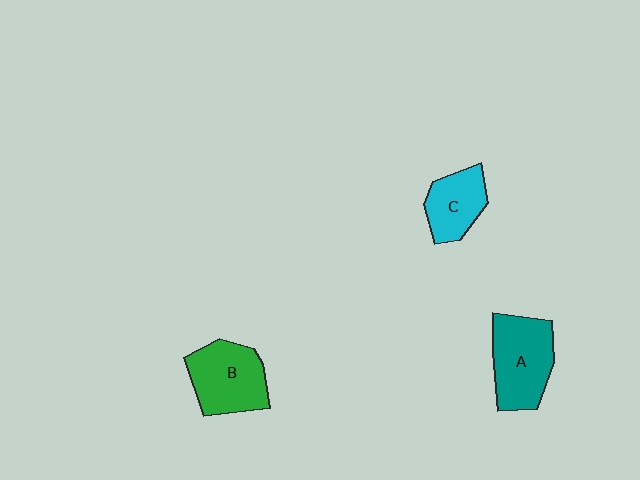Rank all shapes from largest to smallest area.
From largest to smallest: A (teal), B (green), C (cyan).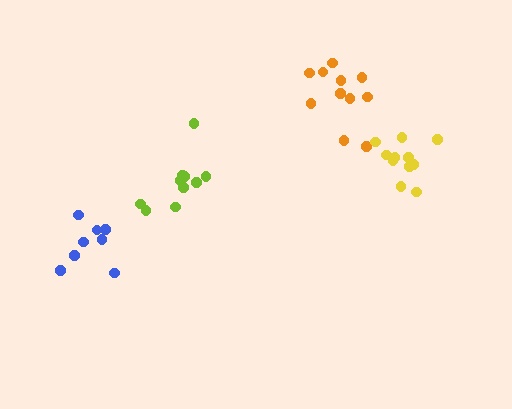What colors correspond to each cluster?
The clusters are colored: orange, lime, blue, yellow.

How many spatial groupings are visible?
There are 4 spatial groupings.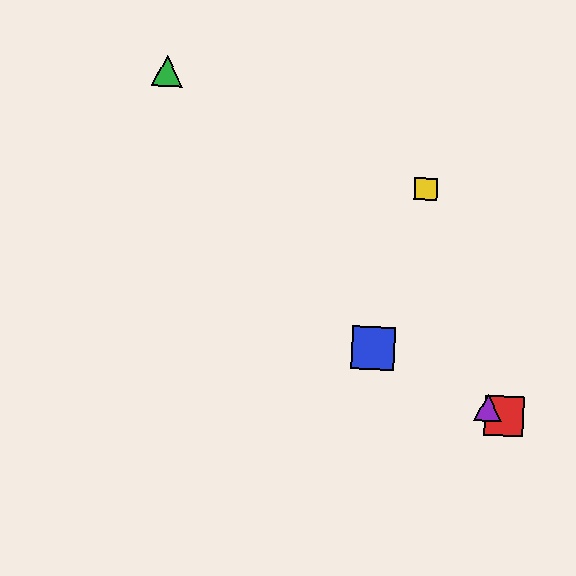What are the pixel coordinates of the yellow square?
The yellow square is at (426, 189).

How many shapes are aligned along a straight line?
3 shapes (the red square, the blue square, the purple triangle) are aligned along a straight line.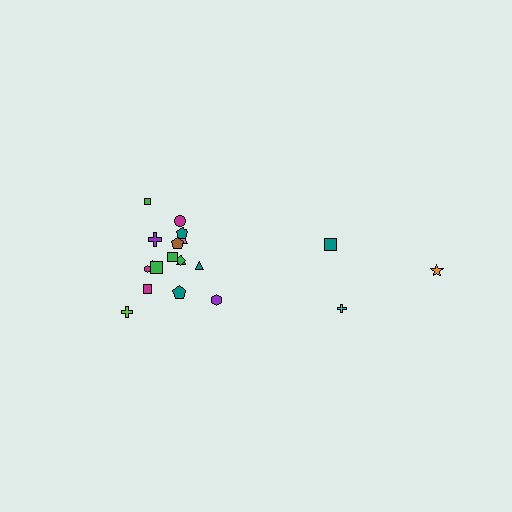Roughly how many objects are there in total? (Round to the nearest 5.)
Roughly 20 objects in total.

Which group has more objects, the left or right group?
The left group.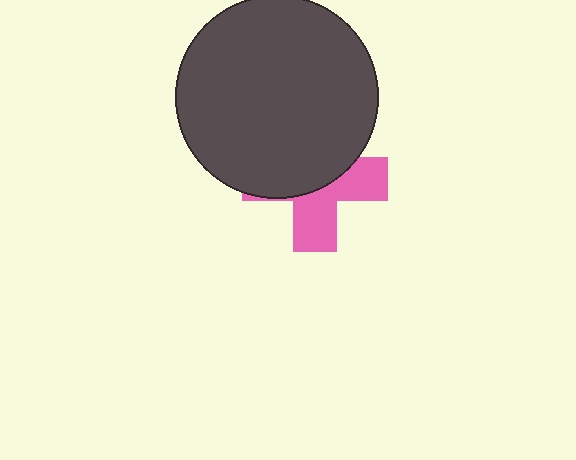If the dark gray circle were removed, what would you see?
You would see the complete pink cross.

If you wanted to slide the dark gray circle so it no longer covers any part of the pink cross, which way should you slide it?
Slide it up — that is the most direct way to separate the two shapes.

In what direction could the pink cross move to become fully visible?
The pink cross could move down. That would shift it out from behind the dark gray circle entirely.